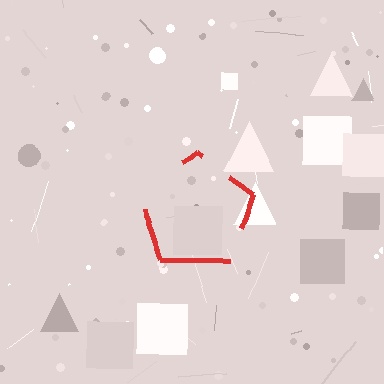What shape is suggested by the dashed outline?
The dashed outline suggests a pentagon.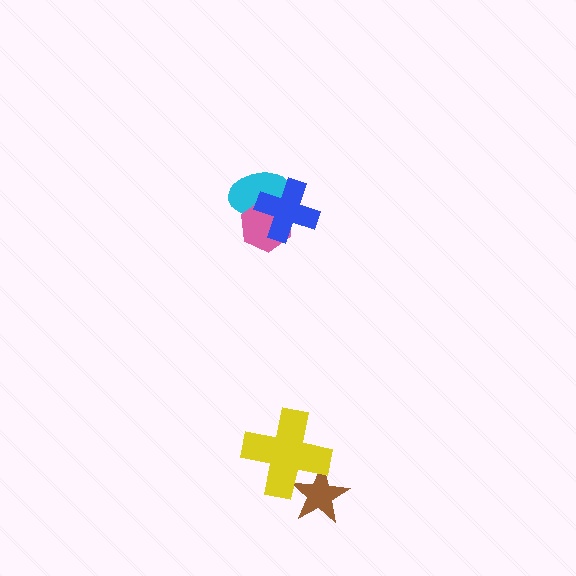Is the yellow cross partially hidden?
No, no other shape covers it.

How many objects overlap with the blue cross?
2 objects overlap with the blue cross.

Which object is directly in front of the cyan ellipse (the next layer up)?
The pink hexagon is directly in front of the cyan ellipse.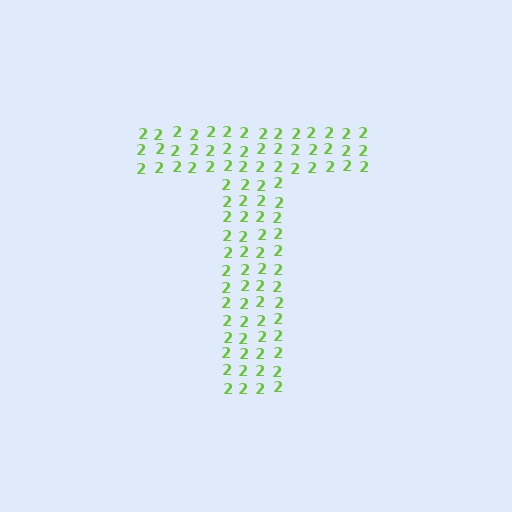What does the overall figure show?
The overall figure shows the letter T.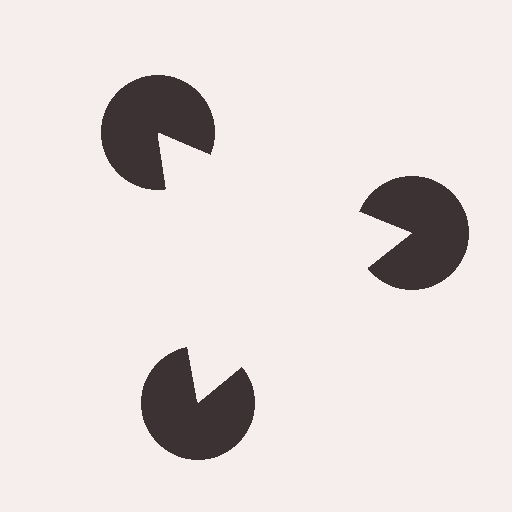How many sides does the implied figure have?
3 sides.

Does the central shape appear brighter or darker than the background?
It typically appears slightly brighter than the background, even though no actual brightness change is drawn.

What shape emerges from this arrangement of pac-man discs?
An illusory triangle — its edges are inferred from the aligned wedge cuts in the pac-man discs, not physically drawn.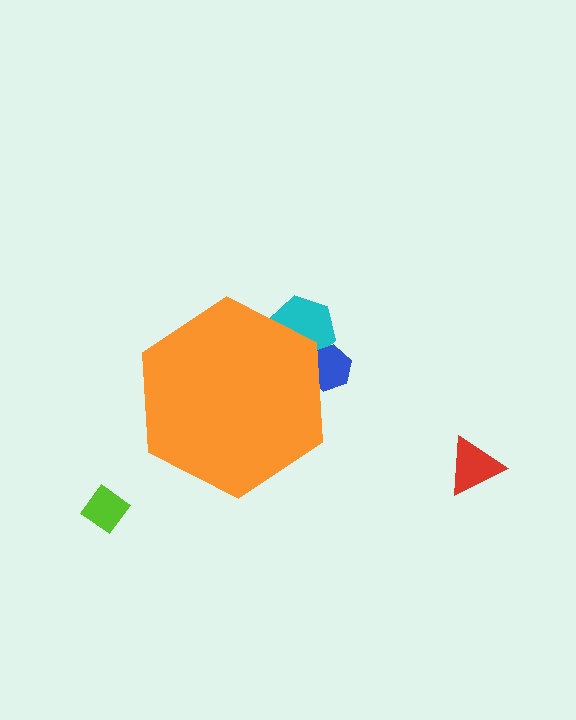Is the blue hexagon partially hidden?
Yes, the blue hexagon is partially hidden behind the orange hexagon.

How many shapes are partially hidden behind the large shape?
2 shapes are partially hidden.